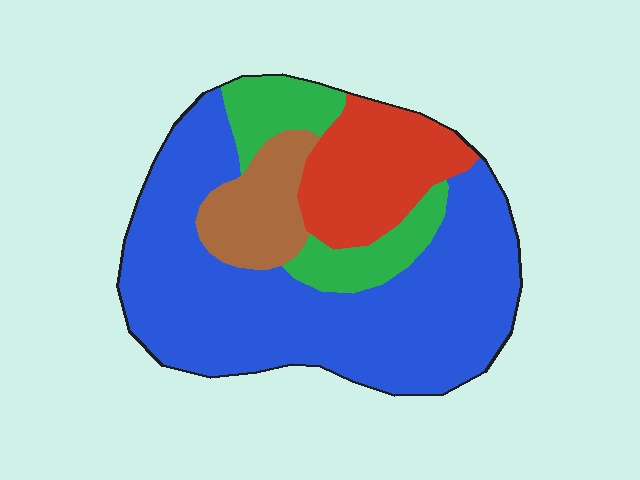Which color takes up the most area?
Blue, at roughly 60%.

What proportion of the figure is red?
Red covers roughly 15% of the figure.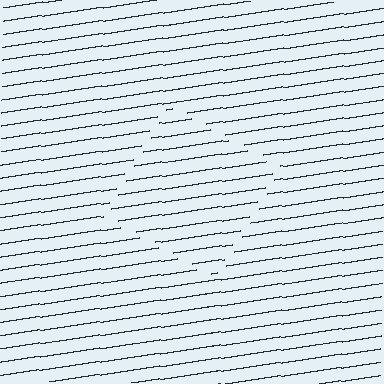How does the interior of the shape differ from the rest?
The interior of the shape contains the same grating, shifted by half a period — the contour is defined by the phase discontinuity where line-ends from the inner and outer gratings abut.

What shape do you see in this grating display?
An illusory square. The interior of the shape contains the same grating, shifted by half a period — the contour is defined by the phase discontinuity where line-ends from the inner and outer gratings abut.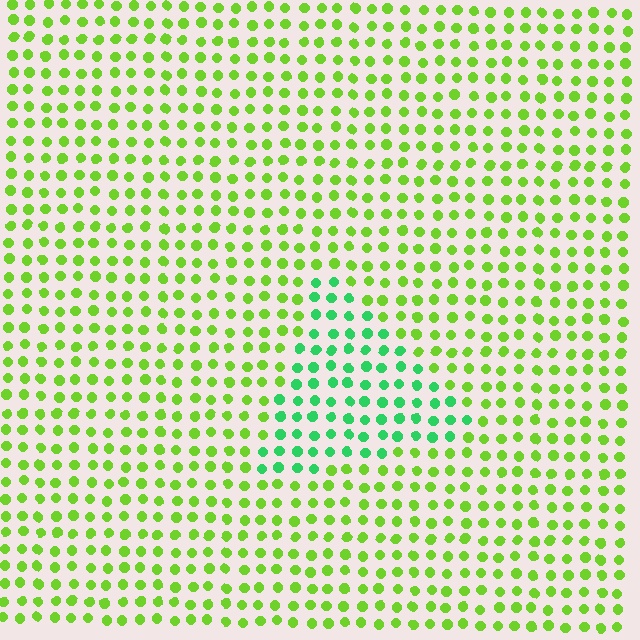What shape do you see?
I see a triangle.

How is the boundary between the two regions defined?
The boundary is defined purely by a slight shift in hue (about 44 degrees). Spacing, size, and orientation are identical on both sides.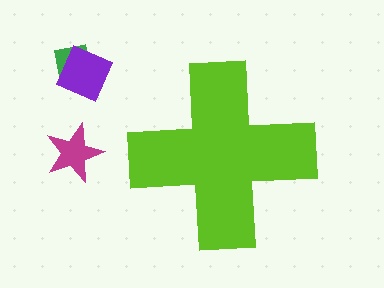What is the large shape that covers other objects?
A lime cross.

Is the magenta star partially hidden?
No, the magenta star is fully visible.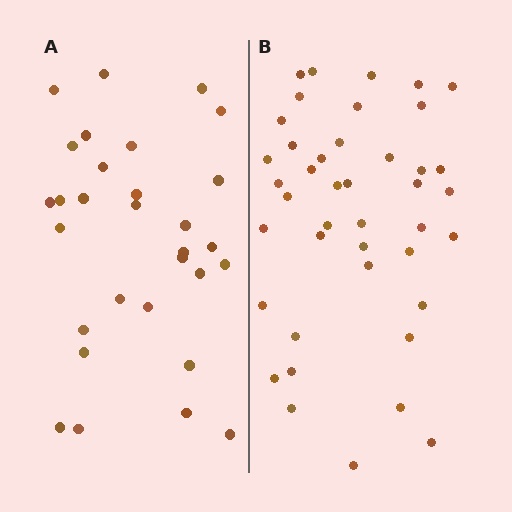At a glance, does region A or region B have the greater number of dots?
Region B (the right region) has more dots.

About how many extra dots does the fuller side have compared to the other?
Region B has roughly 12 or so more dots than region A.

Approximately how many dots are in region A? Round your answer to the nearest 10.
About 30 dots.